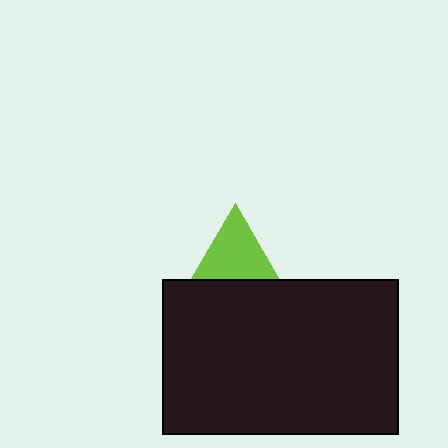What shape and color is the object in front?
The object in front is a black rectangle.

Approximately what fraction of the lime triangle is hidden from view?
Roughly 42% of the lime triangle is hidden behind the black rectangle.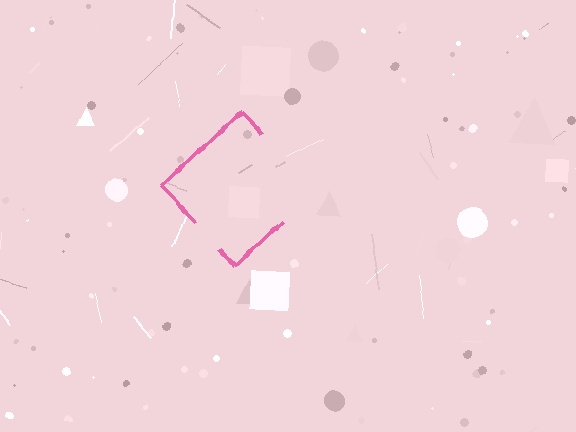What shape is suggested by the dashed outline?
The dashed outline suggests a diamond.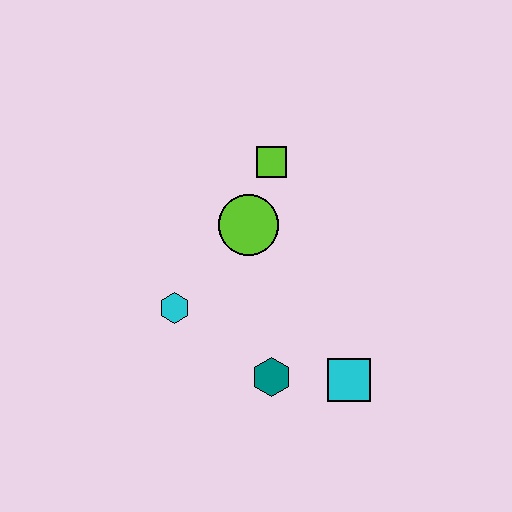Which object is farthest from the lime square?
The cyan square is farthest from the lime square.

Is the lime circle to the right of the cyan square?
No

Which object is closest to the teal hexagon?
The cyan square is closest to the teal hexagon.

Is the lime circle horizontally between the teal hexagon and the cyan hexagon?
Yes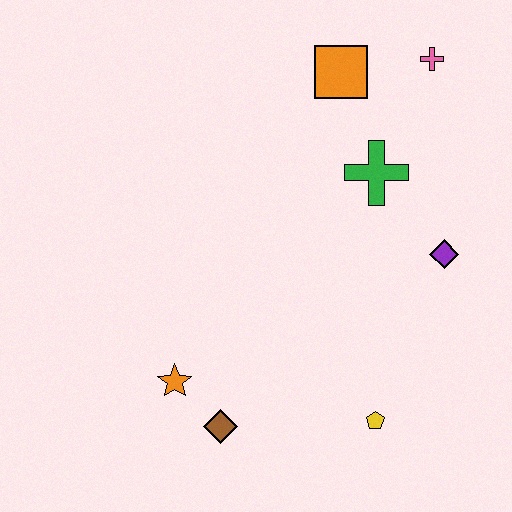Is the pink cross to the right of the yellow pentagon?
Yes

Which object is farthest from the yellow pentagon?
The pink cross is farthest from the yellow pentagon.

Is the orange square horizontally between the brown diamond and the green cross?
Yes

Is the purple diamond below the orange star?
No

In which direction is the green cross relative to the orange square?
The green cross is below the orange square.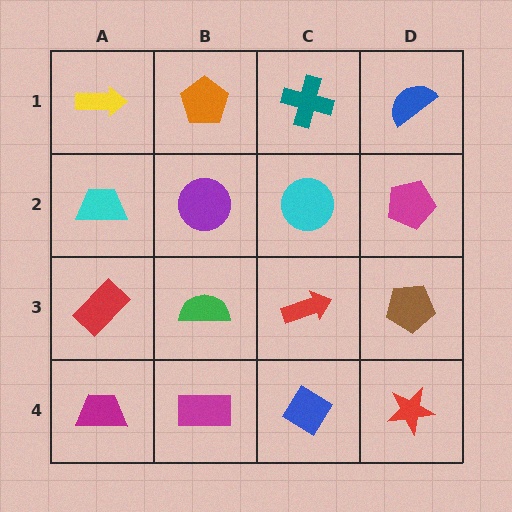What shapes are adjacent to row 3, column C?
A cyan circle (row 2, column C), a blue diamond (row 4, column C), a green semicircle (row 3, column B), a brown pentagon (row 3, column D).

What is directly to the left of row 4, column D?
A blue diamond.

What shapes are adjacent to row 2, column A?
A yellow arrow (row 1, column A), a red rectangle (row 3, column A), a purple circle (row 2, column B).